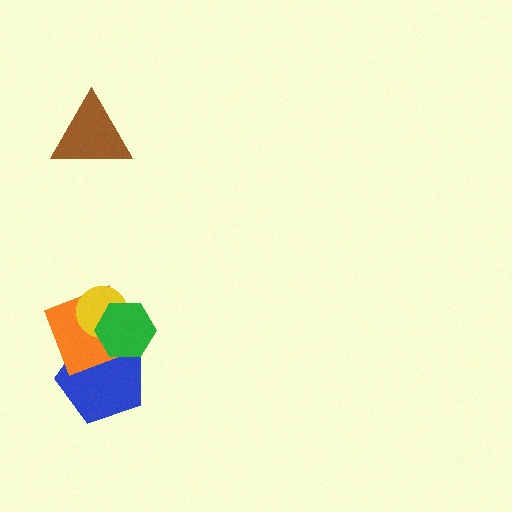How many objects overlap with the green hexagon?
3 objects overlap with the green hexagon.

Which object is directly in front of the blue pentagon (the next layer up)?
The orange diamond is directly in front of the blue pentagon.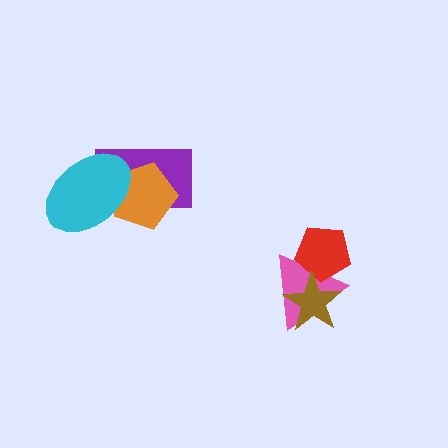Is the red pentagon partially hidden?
Yes, it is partially covered by another shape.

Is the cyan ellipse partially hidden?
No, no other shape covers it.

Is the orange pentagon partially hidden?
Yes, it is partially covered by another shape.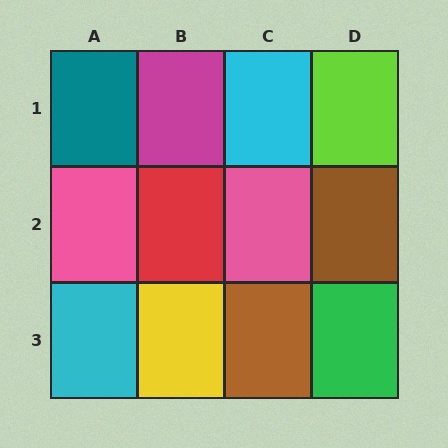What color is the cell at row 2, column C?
Pink.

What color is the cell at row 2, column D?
Brown.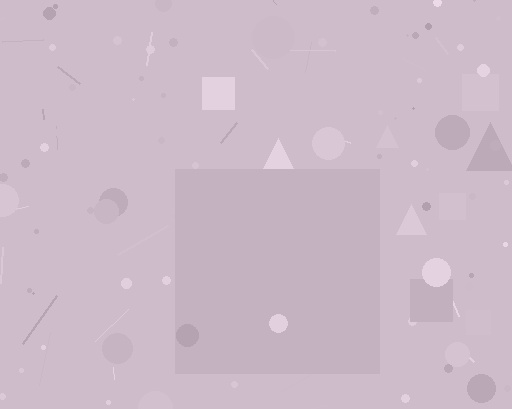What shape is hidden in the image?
A square is hidden in the image.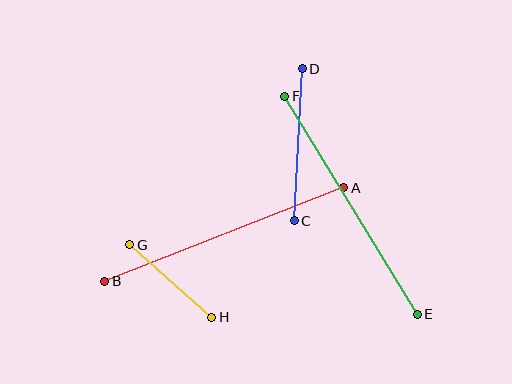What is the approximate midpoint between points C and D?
The midpoint is at approximately (298, 145) pixels.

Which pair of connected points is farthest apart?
Points A and B are farthest apart.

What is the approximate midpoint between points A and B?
The midpoint is at approximately (224, 235) pixels.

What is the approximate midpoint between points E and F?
The midpoint is at approximately (351, 205) pixels.